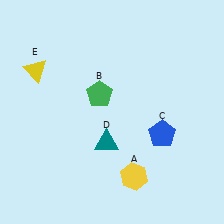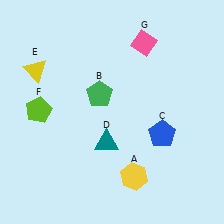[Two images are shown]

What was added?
A lime pentagon (F), a pink diamond (G) were added in Image 2.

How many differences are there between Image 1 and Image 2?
There are 2 differences between the two images.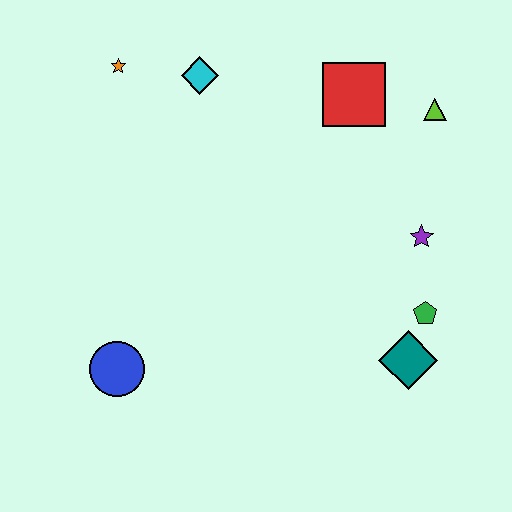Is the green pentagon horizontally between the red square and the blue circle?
No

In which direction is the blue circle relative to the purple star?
The blue circle is to the left of the purple star.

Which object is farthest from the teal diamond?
The orange star is farthest from the teal diamond.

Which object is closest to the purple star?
The green pentagon is closest to the purple star.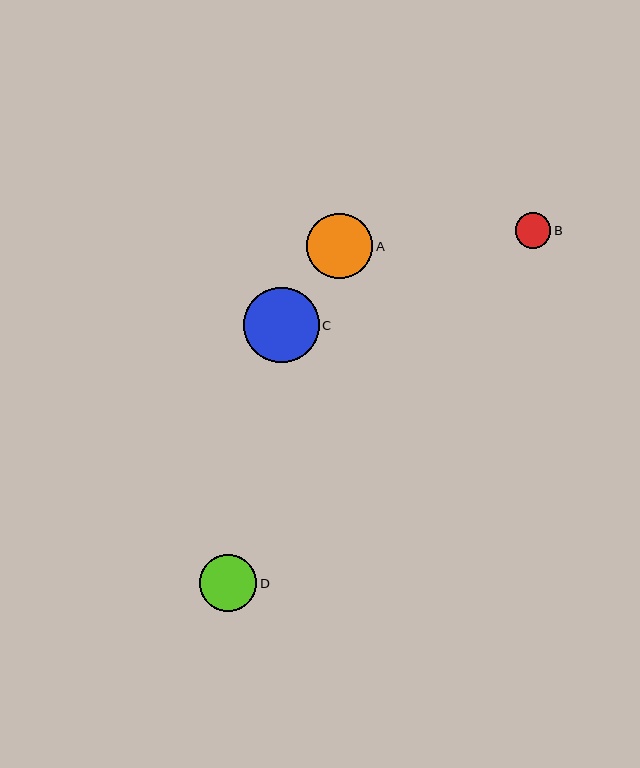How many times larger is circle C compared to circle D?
Circle C is approximately 1.3 times the size of circle D.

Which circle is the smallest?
Circle B is the smallest with a size of approximately 35 pixels.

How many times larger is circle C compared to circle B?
Circle C is approximately 2.1 times the size of circle B.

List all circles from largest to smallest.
From largest to smallest: C, A, D, B.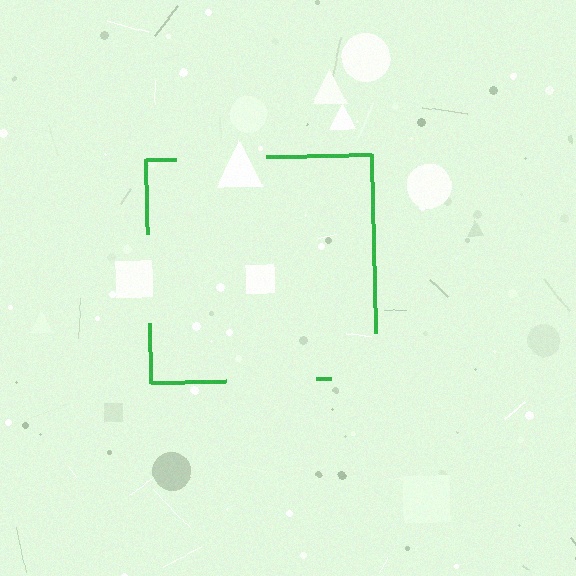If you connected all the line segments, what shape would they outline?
They would outline a square.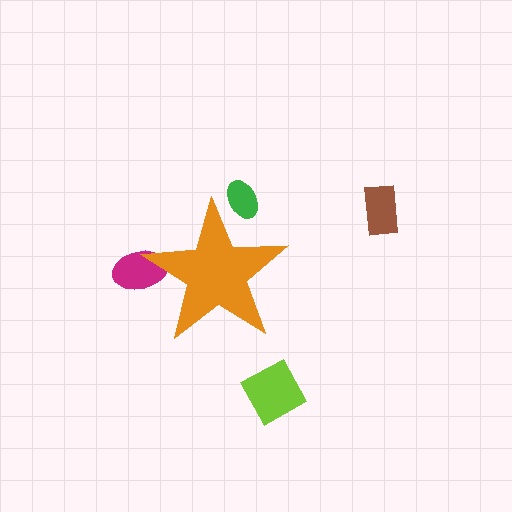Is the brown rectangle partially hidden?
No, the brown rectangle is fully visible.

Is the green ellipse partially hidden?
Yes, the green ellipse is partially hidden behind the orange star.